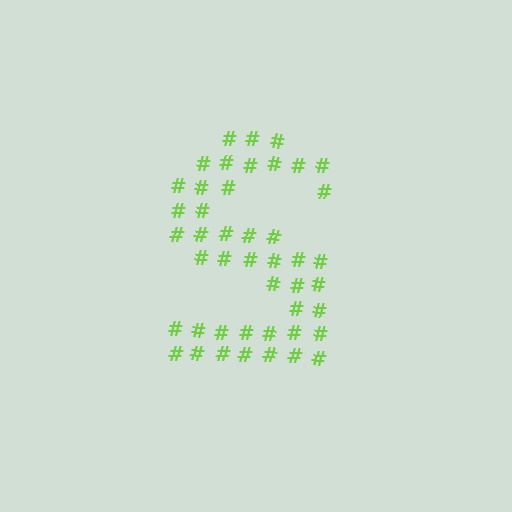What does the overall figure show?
The overall figure shows the letter S.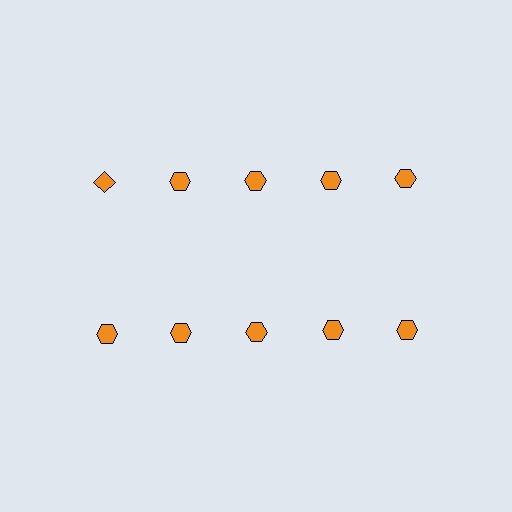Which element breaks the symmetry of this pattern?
The orange diamond in the top row, leftmost column breaks the symmetry. All other shapes are orange hexagons.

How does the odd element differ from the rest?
It has a different shape: diamond instead of hexagon.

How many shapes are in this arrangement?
There are 10 shapes arranged in a grid pattern.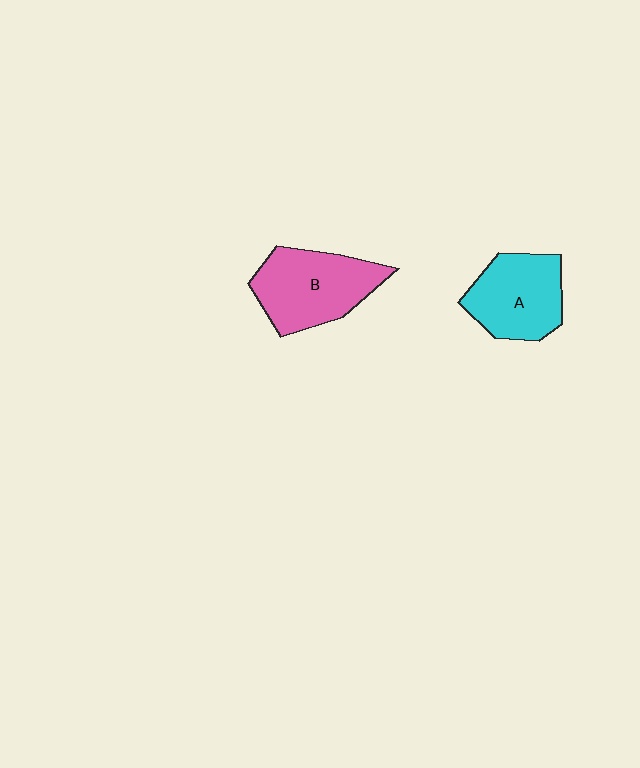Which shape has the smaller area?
Shape A (cyan).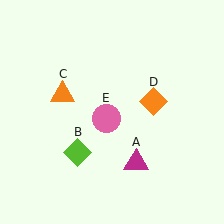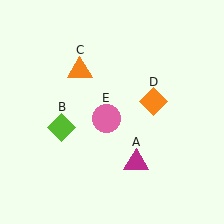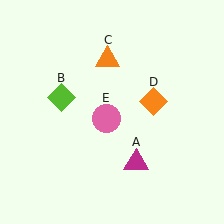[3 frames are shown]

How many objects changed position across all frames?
2 objects changed position: lime diamond (object B), orange triangle (object C).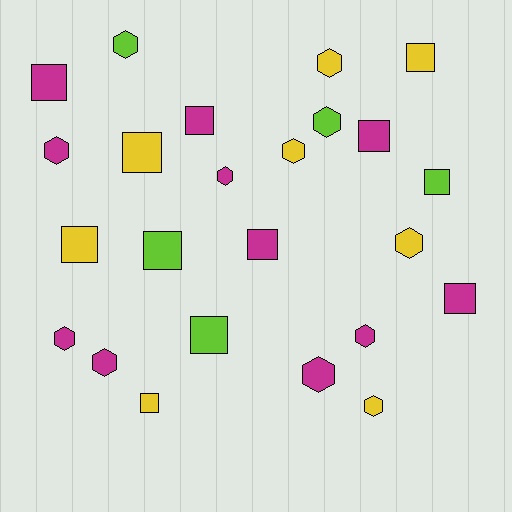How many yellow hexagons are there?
There are 4 yellow hexagons.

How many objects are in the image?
There are 24 objects.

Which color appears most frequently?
Magenta, with 11 objects.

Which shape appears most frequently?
Square, with 12 objects.